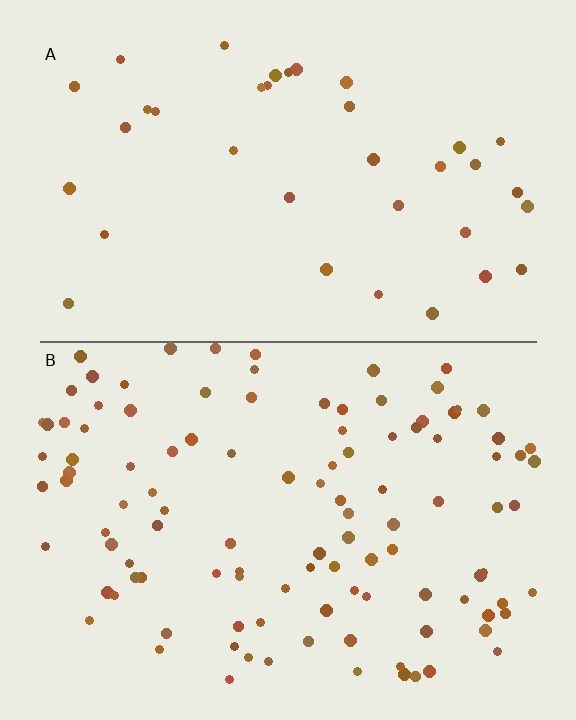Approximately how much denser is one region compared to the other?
Approximately 3.0× — region B over region A.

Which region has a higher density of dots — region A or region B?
B (the bottom).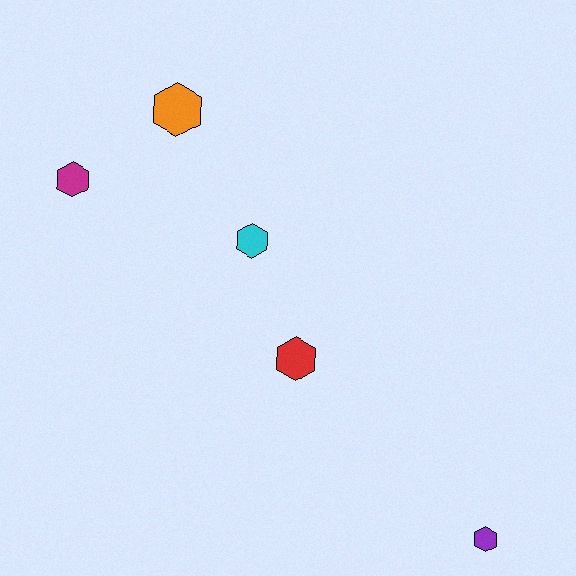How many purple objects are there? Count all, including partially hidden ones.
There is 1 purple object.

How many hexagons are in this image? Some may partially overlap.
There are 5 hexagons.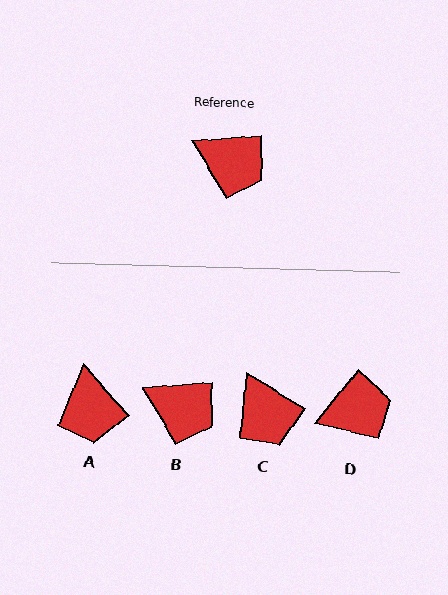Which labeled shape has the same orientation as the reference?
B.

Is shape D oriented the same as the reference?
No, it is off by about 46 degrees.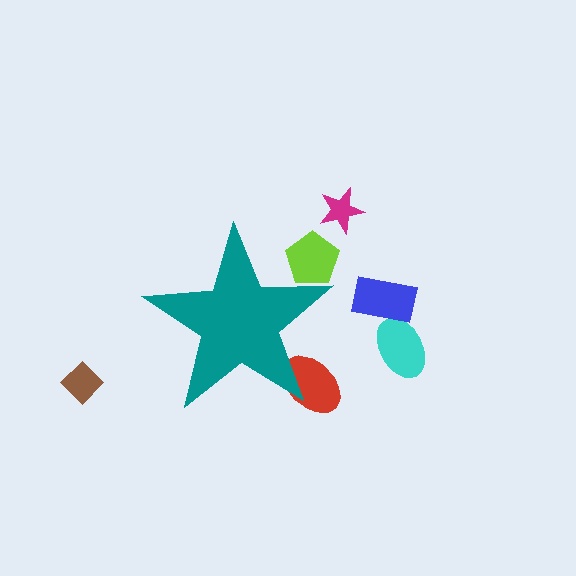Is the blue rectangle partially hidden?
No, the blue rectangle is fully visible.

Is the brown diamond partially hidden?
No, the brown diamond is fully visible.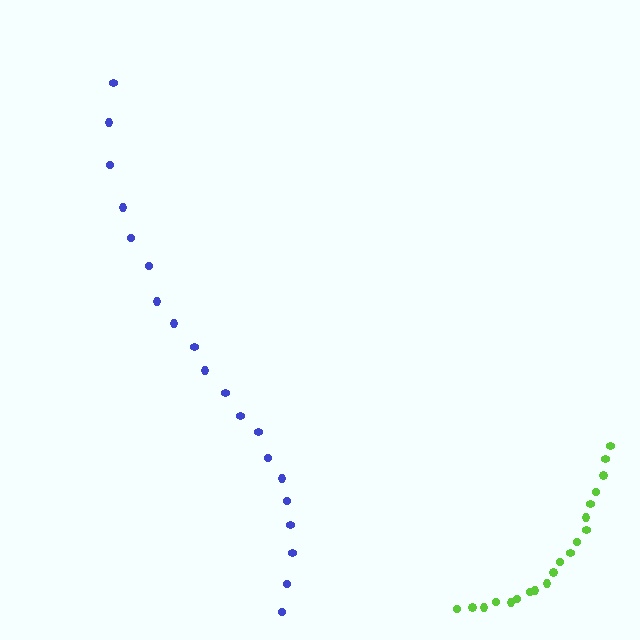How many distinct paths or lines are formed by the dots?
There are 2 distinct paths.